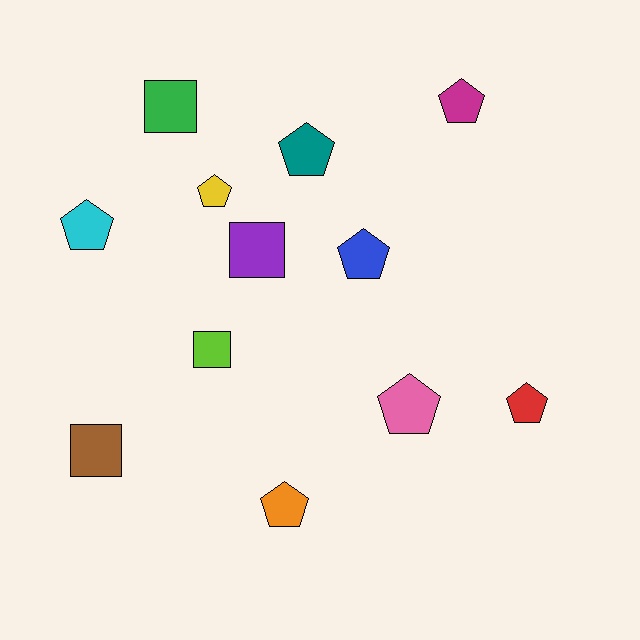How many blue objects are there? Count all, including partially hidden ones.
There is 1 blue object.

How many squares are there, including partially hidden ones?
There are 4 squares.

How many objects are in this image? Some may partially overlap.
There are 12 objects.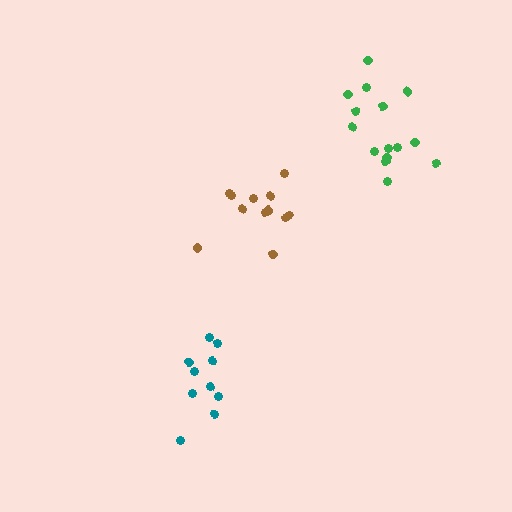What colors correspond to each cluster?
The clusters are colored: brown, teal, green.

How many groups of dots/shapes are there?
There are 3 groups.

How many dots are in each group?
Group 1: 12 dots, Group 2: 10 dots, Group 3: 15 dots (37 total).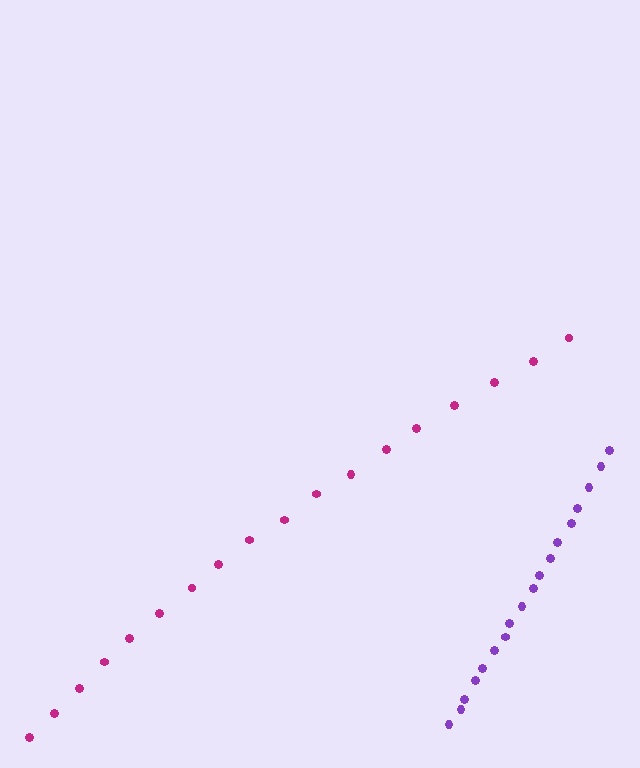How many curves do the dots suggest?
There are 2 distinct paths.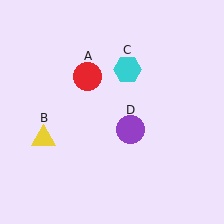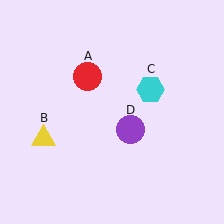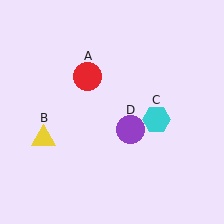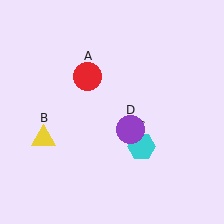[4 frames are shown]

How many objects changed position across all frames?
1 object changed position: cyan hexagon (object C).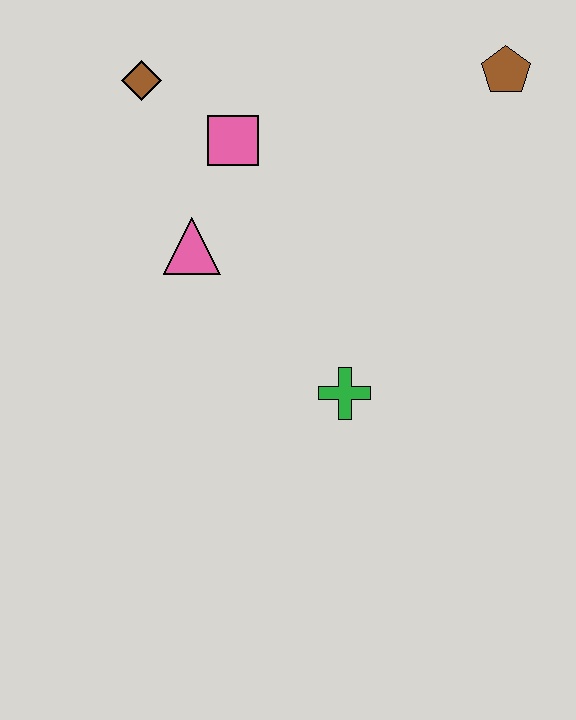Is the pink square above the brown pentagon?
No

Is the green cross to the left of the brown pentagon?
Yes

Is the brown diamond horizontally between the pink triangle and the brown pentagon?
No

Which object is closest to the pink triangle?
The pink square is closest to the pink triangle.